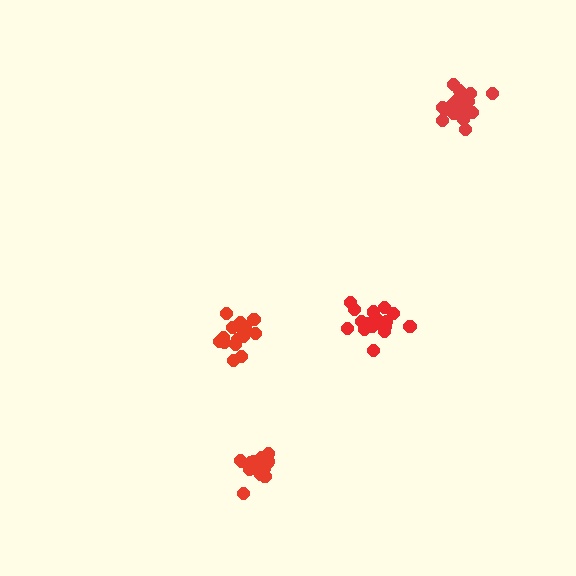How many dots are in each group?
Group 1: 17 dots, Group 2: 17 dots, Group 3: 17 dots, Group 4: 17 dots (68 total).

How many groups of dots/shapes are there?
There are 4 groups.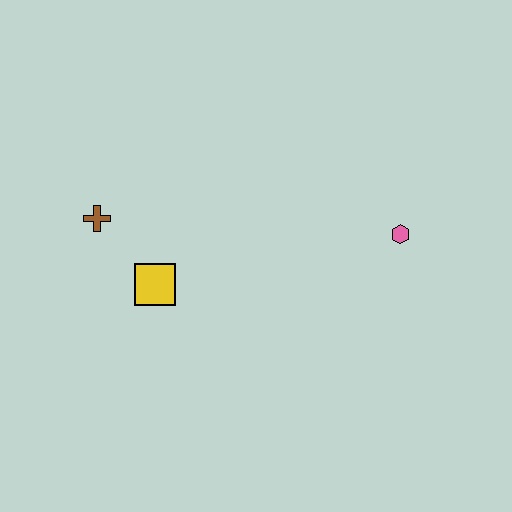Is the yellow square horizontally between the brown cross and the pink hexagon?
Yes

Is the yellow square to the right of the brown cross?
Yes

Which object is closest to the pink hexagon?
The yellow square is closest to the pink hexagon.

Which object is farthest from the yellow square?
The pink hexagon is farthest from the yellow square.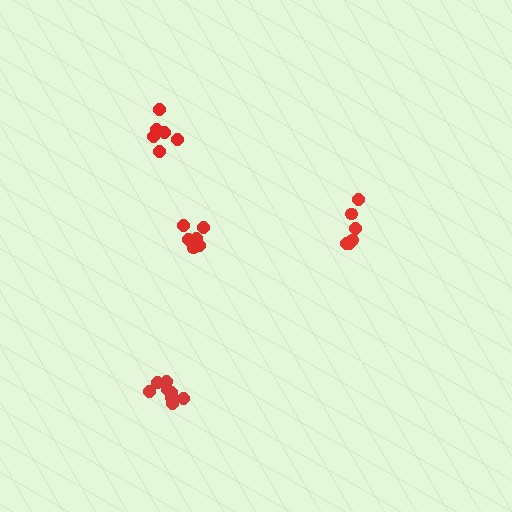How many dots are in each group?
Group 1: 9 dots, Group 2: 6 dots, Group 3: 6 dots, Group 4: 6 dots (27 total).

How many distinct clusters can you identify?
There are 4 distinct clusters.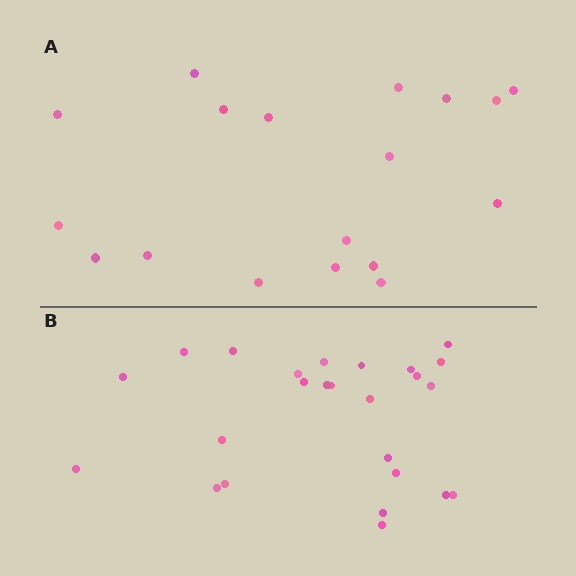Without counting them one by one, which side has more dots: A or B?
Region B (the bottom region) has more dots.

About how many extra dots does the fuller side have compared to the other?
Region B has roughly 8 or so more dots than region A.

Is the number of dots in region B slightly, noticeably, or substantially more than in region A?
Region B has noticeably more, but not dramatically so. The ratio is roughly 1.4 to 1.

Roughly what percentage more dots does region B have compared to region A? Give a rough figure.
About 40% more.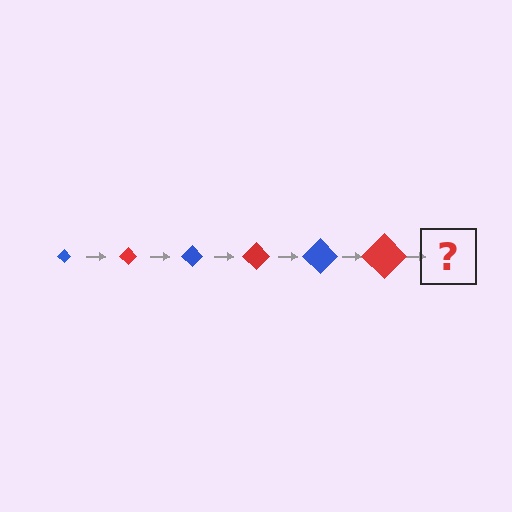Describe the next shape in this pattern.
It should be a blue diamond, larger than the previous one.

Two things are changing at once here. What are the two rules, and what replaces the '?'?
The two rules are that the diamond grows larger each step and the color cycles through blue and red. The '?' should be a blue diamond, larger than the previous one.